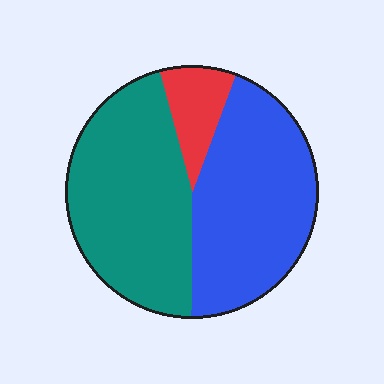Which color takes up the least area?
Red, at roughly 10%.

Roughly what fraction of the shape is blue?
Blue covers around 45% of the shape.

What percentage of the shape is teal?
Teal covers roughly 45% of the shape.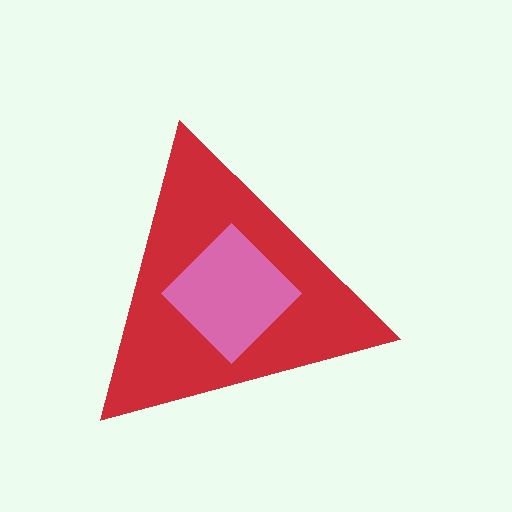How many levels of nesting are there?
2.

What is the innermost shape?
The pink diamond.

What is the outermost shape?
The red triangle.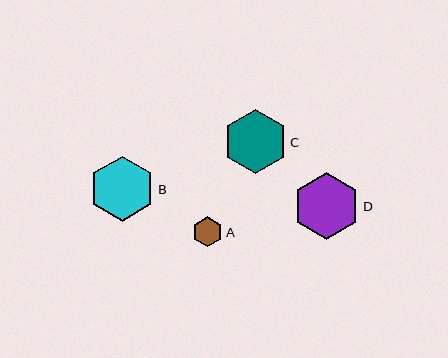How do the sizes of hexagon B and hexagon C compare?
Hexagon B and hexagon C are approximately the same size.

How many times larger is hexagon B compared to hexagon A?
Hexagon B is approximately 2.2 times the size of hexagon A.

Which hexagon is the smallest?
Hexagon A is the smallest with a size of approximately 30 pixels.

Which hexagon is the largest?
Hexagon D is the largest with a size of approximately 67 pixels.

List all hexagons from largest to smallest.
From largest to smallest: D, B, C, A.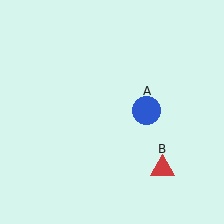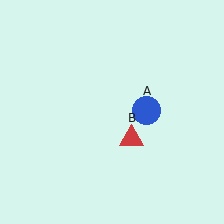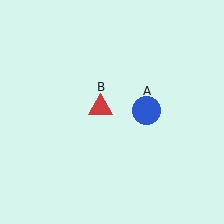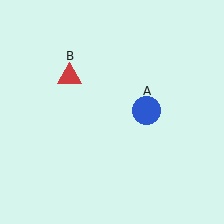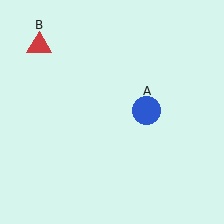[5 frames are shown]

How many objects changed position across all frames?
1 object changed position: red triangle (object B).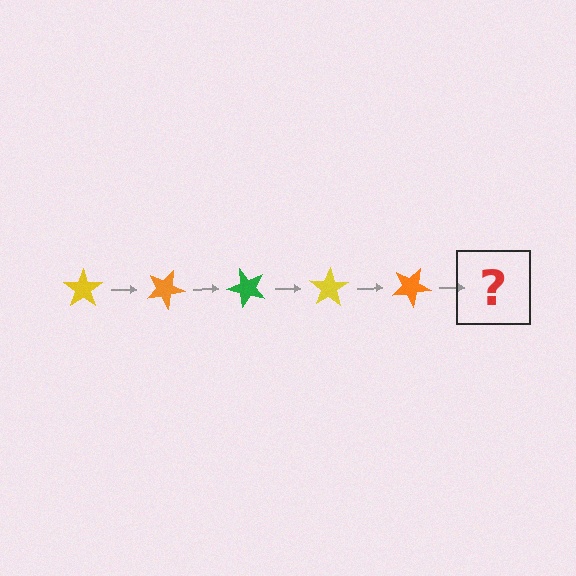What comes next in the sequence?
The next element should be a green star, rotated 125 degrees from the start.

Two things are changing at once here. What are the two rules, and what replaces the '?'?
The two rules are that it rotates 25 degrees each step and the color cycles through yellow, orange, and green. The '?' should be a green star, rotated 125 degrees from the start.